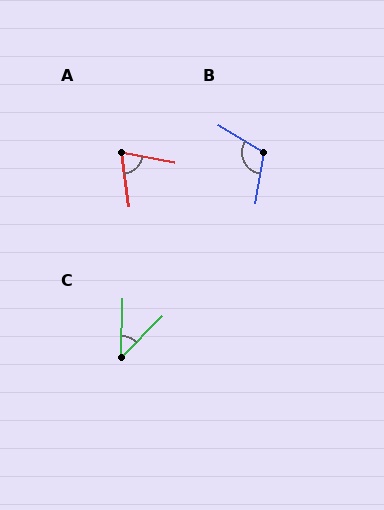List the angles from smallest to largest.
C (43°), A (72°), B (112°).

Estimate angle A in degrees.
Approximately 72 degrees.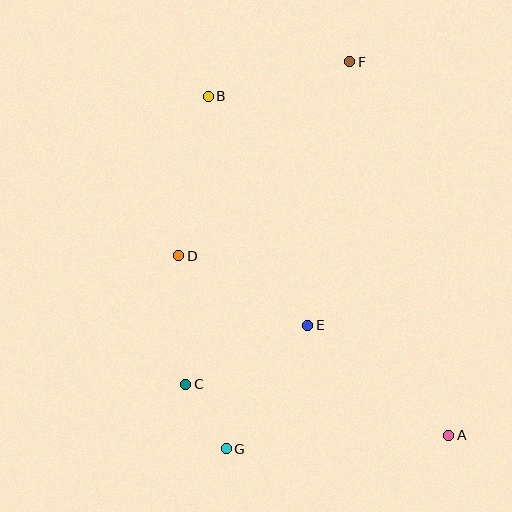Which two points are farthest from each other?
Points A and B are farthest from each other.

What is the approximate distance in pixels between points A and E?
The distance between A and E is approximately 179 pixels.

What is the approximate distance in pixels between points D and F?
The distance between D and F is approximately 259 pixels.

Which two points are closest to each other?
Points C and G are closest to each other.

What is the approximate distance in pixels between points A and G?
The distance between A and G is approximately 223 pixels.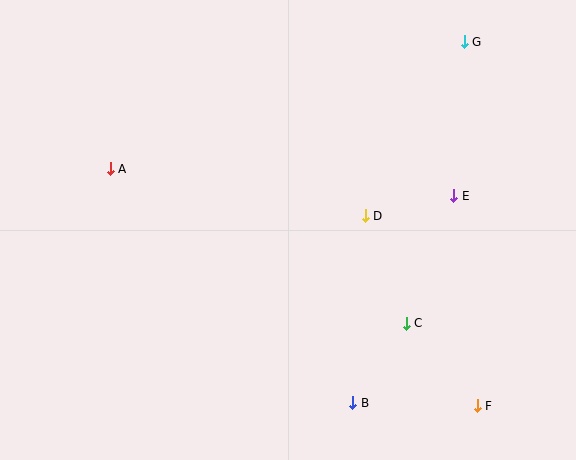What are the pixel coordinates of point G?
Point G is at (464, 42).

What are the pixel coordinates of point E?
Point E is at (454, 196).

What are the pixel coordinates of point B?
Point B is at (353, 403).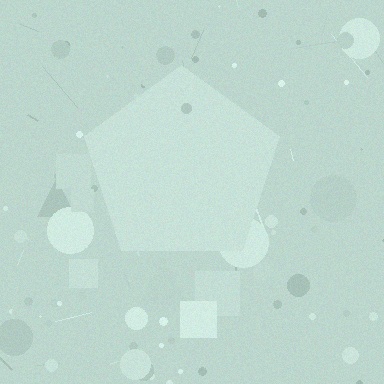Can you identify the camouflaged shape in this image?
The camouflaged shape is a pentagon.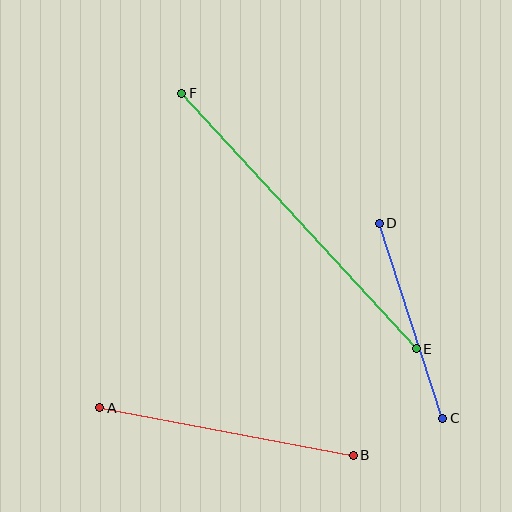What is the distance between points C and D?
The distance is approximately 205 pixels.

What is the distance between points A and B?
The distance is approximately 258 pixels.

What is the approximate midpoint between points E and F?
The midpoint is at approximately (299, 221) pixels.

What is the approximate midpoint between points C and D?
The midpoint is at approximately (411, 321) pixels.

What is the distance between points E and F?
The distance is approximately 346 pixels.